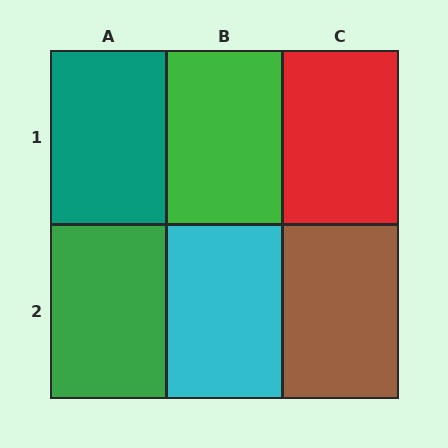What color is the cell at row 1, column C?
Red.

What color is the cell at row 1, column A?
Teal.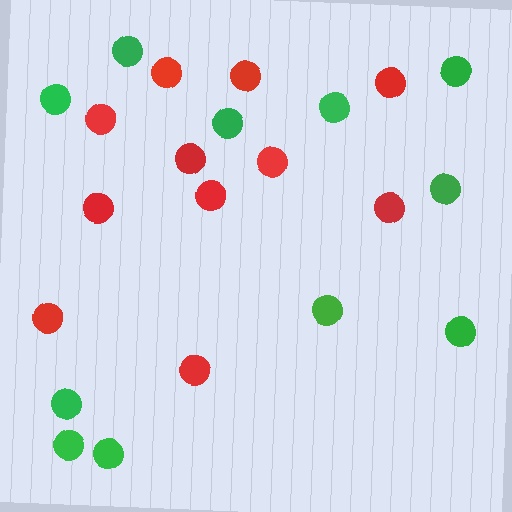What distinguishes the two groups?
There are 2 groups: one group of red circles (11) and one group of green circles (11).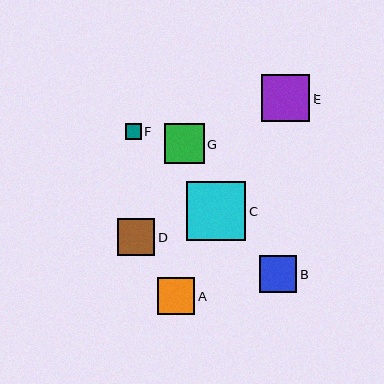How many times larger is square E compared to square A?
Square E is approximately 1.3 times the size of square A.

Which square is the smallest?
Square F is the smallest with a size of approximately 16 pixels.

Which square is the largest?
Square C is the largest with a size of approximately 59 pixels.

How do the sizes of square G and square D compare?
Square G and square D are approximately the same size.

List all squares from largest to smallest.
From largest to smallest: C, E, G, B, D, A, F.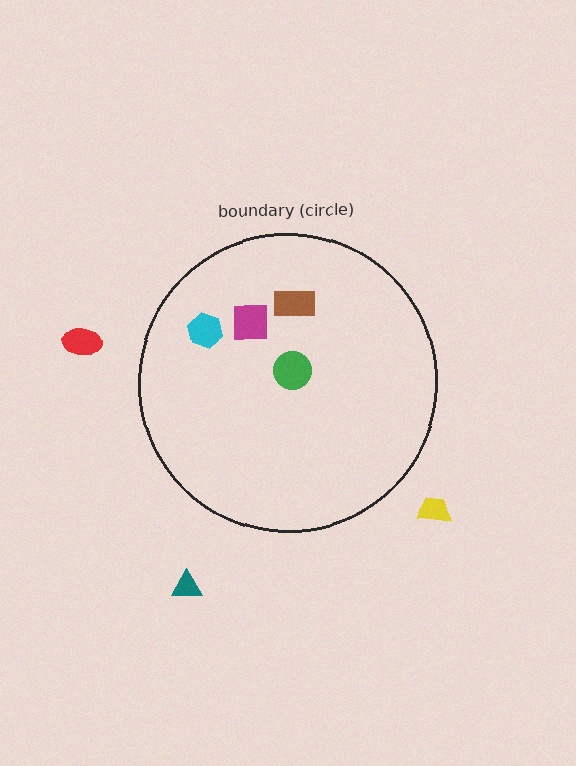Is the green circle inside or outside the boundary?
Inside.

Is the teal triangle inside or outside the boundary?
Outside.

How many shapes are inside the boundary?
4 inside, 3 outside.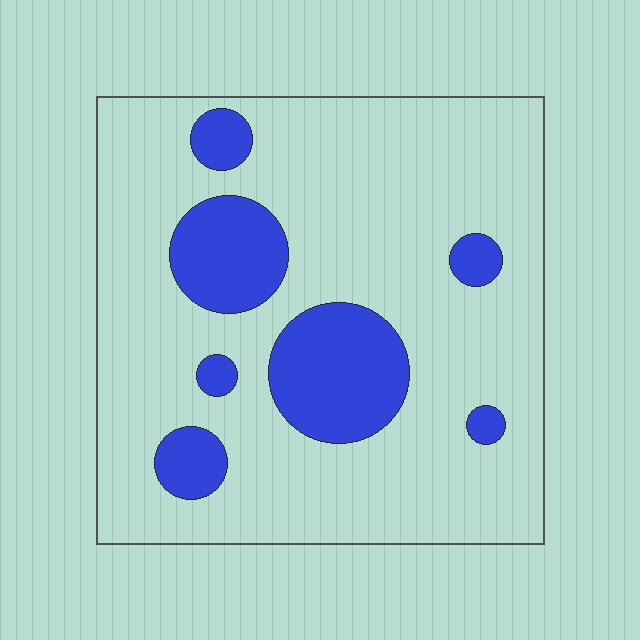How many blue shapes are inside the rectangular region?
7.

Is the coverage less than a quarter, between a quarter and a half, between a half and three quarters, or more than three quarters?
Less than a quarter.